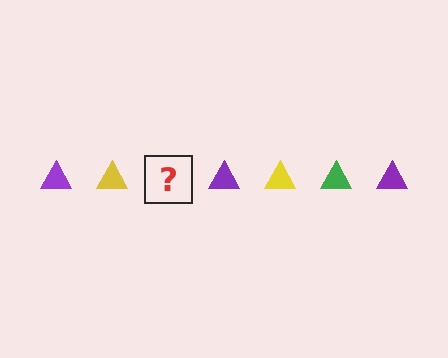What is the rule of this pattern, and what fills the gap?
The rule is that the pattern cycles through purple, yellow, green triangles. The gap should be filled with a green triangle.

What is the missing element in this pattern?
The missing element is a green triangle.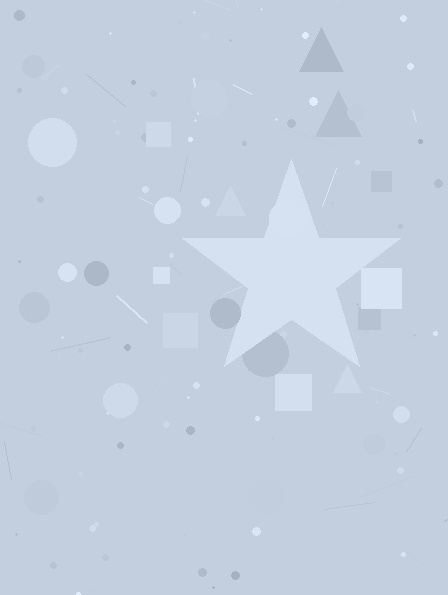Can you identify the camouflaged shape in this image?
The camouflaged shape is a star.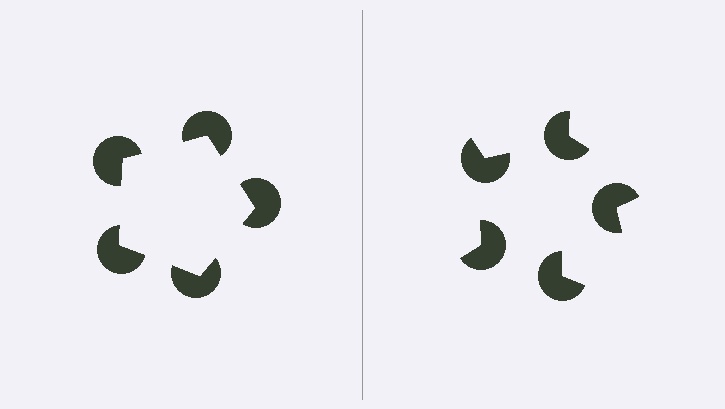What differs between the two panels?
The pac-man discs are positioned identically on both sides; only the wedge orientations differ. On the left they align to a pentagon; on the right they are misaligned.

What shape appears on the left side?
An illusory pentagon.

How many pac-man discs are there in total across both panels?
10 — 5 on each side.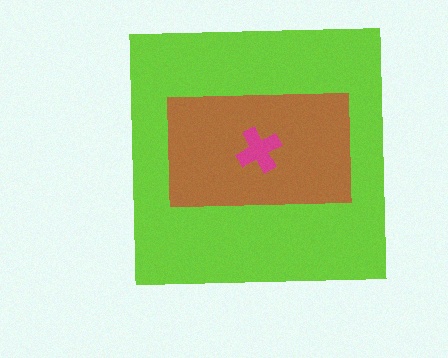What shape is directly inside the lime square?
The brown rectangle.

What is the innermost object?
The magenta cross.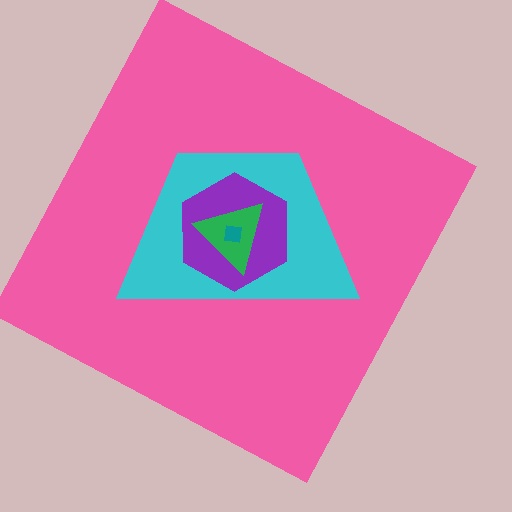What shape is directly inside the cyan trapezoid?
The purple hexagon.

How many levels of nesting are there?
5.